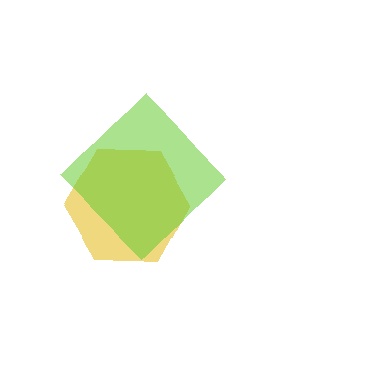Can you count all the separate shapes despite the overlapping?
Yes, there are 2 separate shapes.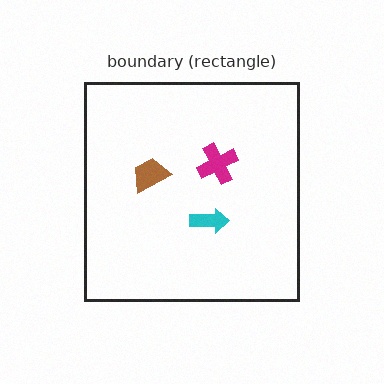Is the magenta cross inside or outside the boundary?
Inside.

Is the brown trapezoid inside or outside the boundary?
Inside.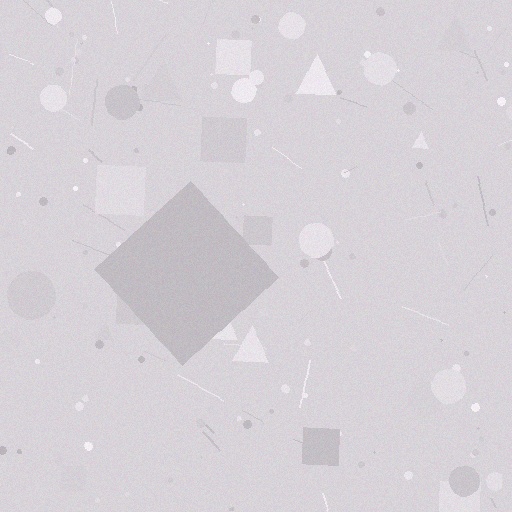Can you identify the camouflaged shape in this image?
The camouflaged shape is a diamond.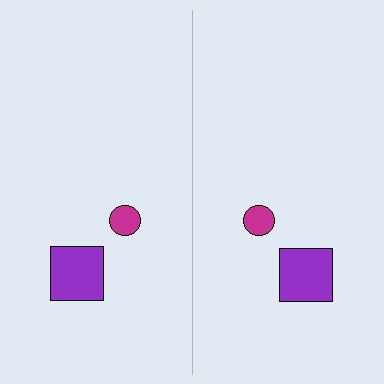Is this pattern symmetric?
Yes, this pattern has bilateral (reflection) symmetry.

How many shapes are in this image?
There are 4 shapes in this image.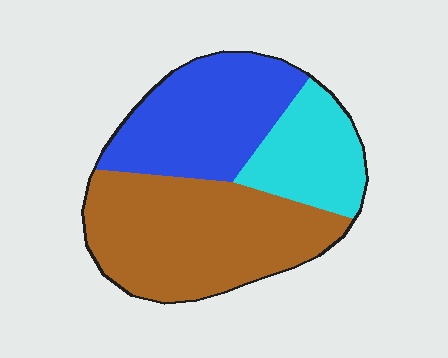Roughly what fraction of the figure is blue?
Blue covers roughly 35% of the figure.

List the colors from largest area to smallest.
From largest to smallest: brown, blue, cyan.